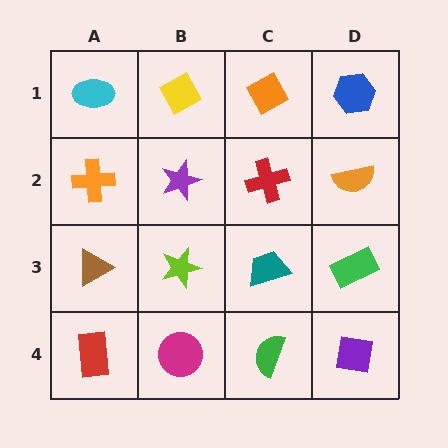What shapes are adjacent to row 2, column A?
A cyan ellipse (row 1, column A), a brown triangle (row 3, column A), a purple star (row 2, column B).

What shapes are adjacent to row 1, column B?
A purple star (row 2, column B), a cyan ellipse (row 1, column A), an orange diamond (row 1, column C).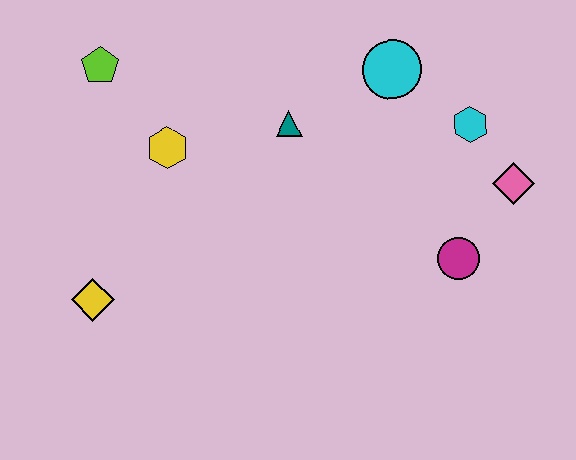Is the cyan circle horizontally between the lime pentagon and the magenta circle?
Yes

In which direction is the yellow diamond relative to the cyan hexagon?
The yellow diamond is to the left of the cyan hexagon.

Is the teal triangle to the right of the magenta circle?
No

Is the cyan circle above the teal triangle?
Yes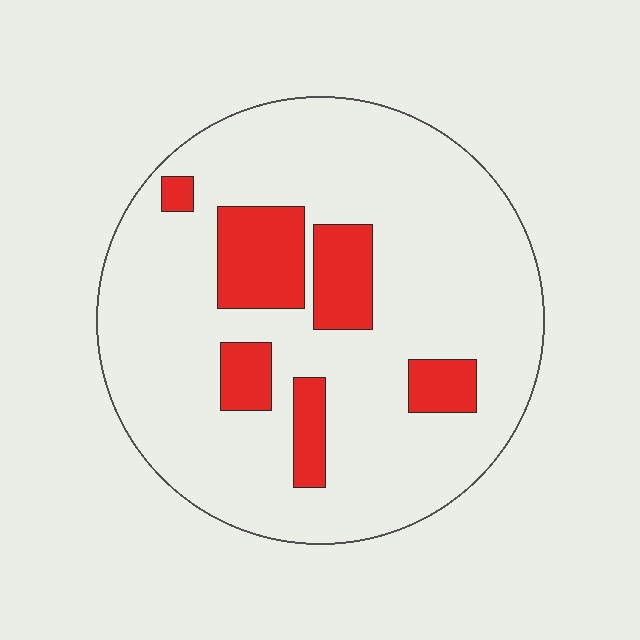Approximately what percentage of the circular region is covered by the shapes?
Approximately 15%.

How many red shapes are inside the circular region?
6.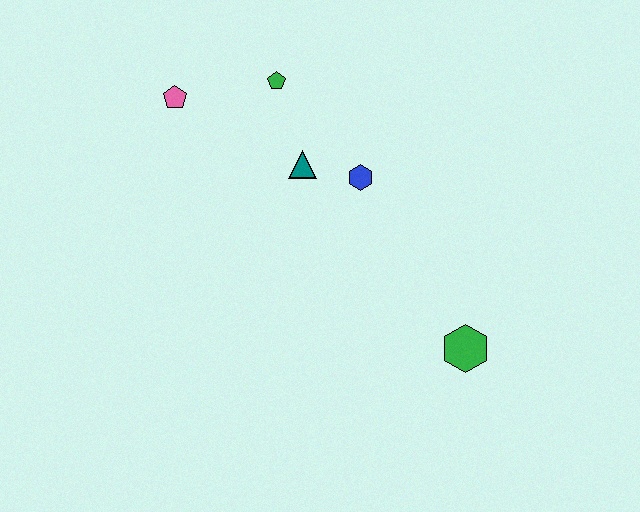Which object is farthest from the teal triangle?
The green hexagon is farthest from the teal triangle.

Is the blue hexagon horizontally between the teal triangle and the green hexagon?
Yes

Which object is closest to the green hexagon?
The blue hexagon is closest to the green hexagon.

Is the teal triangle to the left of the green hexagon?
Yes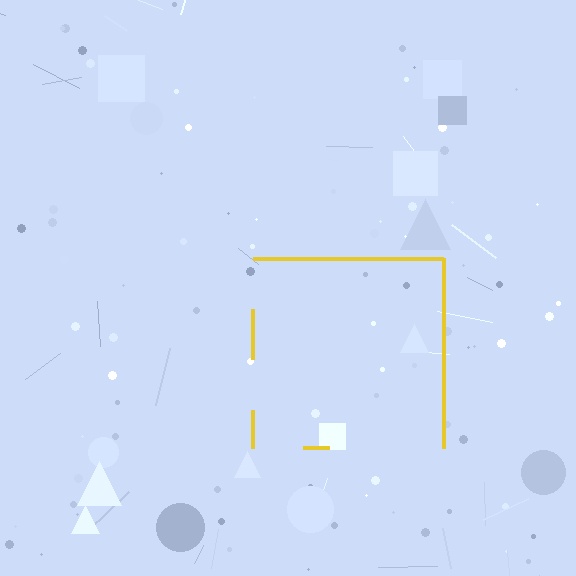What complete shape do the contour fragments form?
The contour fragments form a square.